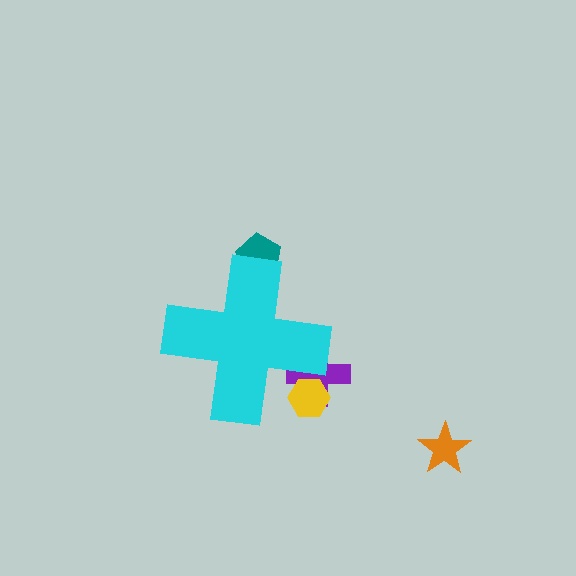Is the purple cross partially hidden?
Yes, the purple cross is partially hidden behind the cyan cross.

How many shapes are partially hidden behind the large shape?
3 shapes are partially hidden.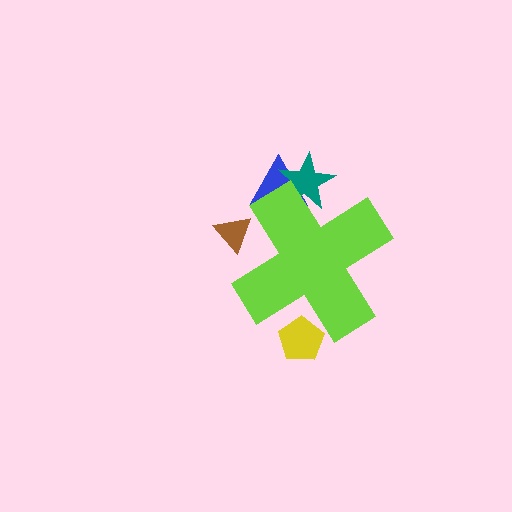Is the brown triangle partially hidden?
Yes, the brown triangle is partially hidden behind the lime cross.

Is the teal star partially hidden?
Yes, the teal star is partially hidden behind the lime cross.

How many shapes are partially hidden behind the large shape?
4 shapes are partially hidden.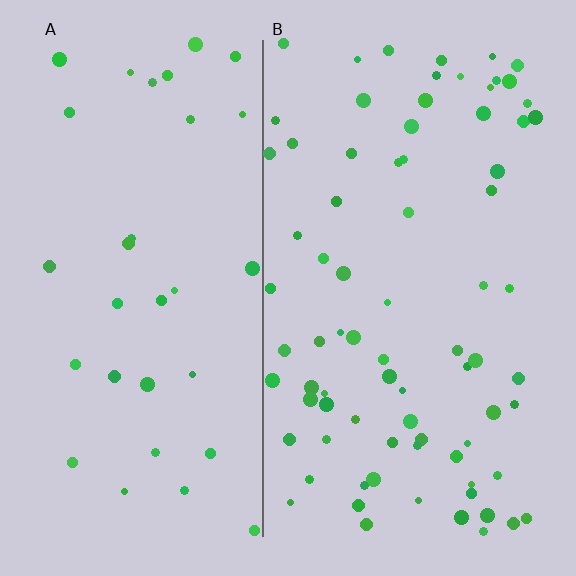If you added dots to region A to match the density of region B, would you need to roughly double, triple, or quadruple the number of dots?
Approximately double.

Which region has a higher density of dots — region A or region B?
B (the right).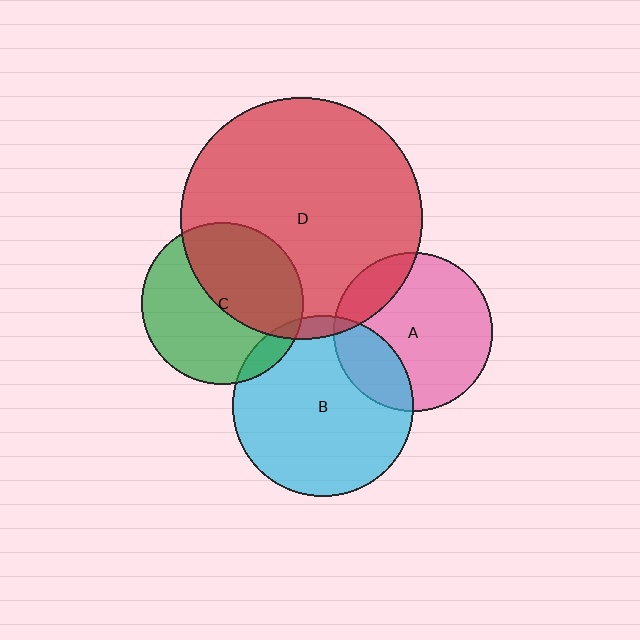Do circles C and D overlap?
Yes.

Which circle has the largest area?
Circle D (red).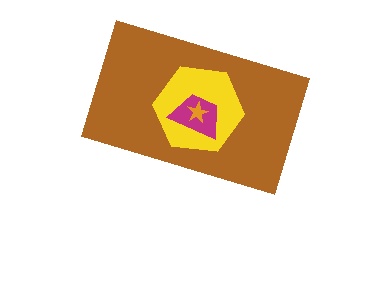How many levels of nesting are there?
4.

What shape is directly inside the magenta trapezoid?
The orange star.